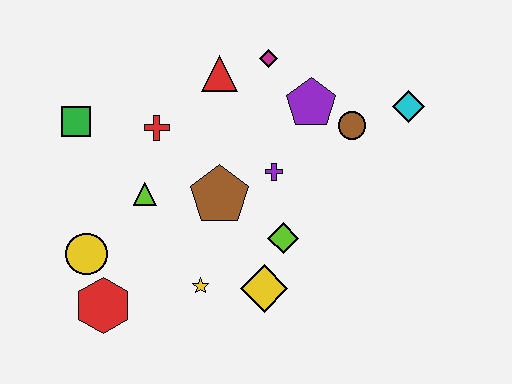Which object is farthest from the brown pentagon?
The cyan diamond is farthest from the brown pentagon.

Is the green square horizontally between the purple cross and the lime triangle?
No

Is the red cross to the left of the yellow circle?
No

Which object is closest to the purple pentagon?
The brown circle is closest to the purple pentagon.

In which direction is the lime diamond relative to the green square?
The lime diamond is to the right of the green square.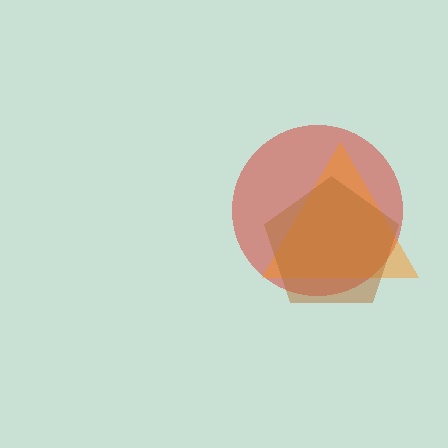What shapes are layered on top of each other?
The layered shapes are: a red circle, an orange triangle, a brown pentagon.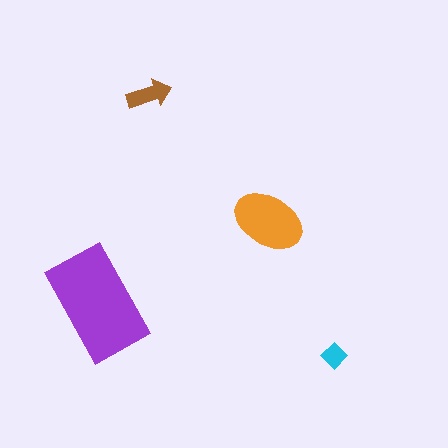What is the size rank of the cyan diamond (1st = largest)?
4th.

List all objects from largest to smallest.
The purple rectangle, the orange ellipse, the brown arrow, the cyan diamond.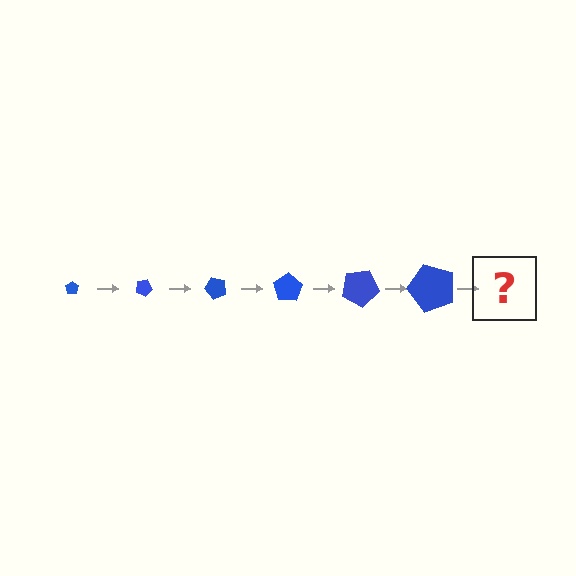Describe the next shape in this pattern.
It should be a pentagon, larger than the previous one and rotated 150 degrees from the start.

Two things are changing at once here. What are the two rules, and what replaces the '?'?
The two rules are that the pentagon grows larger each step and it rotates 25 degrees each step. The '?' should be a pentagon, larger than the previous one and rotated 150 degrees from the start.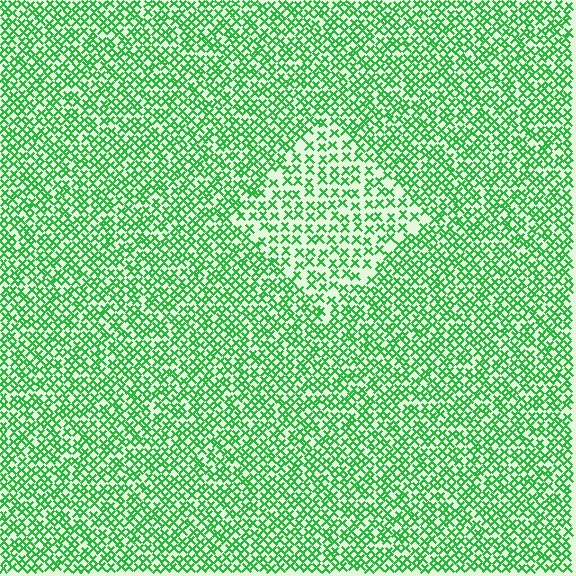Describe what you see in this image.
The image contains small green elements arranged at two different densities. A diamond-shaped region is visible where the elements are less densely packed than the surrounding area.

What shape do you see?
I see a diamond.